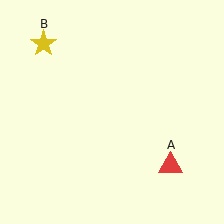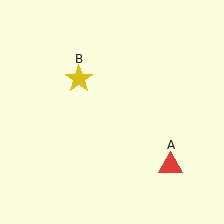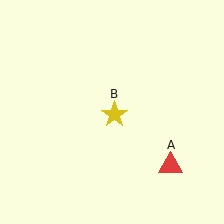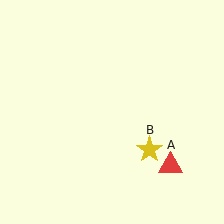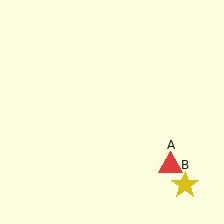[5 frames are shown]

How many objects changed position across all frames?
1 object changed position: yellow star (object B).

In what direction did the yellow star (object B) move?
The yellow star (object B) moved down and to the right.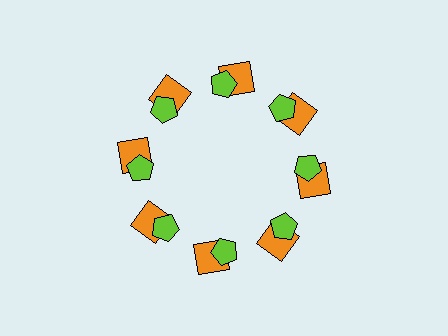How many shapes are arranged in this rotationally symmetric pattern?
There are 16 shapes, arranged in 8 groups of 2.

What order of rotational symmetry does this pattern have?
This pattern has 8-fold rotational symmetry.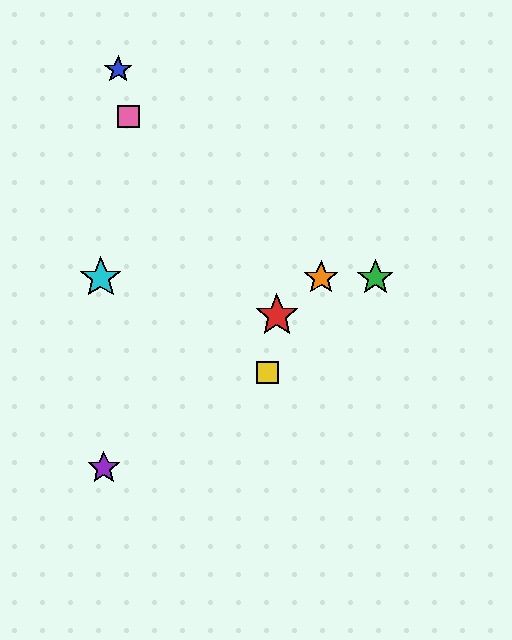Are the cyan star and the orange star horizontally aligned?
Yes, both are at y≈278.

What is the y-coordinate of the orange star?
The orange star is at y≈278.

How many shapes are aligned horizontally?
3 shapes (the green star, the orange star, the cyan star) are aligned horizontally.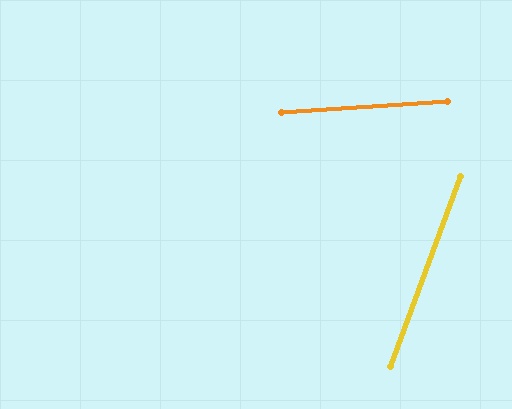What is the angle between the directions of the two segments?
Approximately 66 degrees.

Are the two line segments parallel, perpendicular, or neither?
Neither parallel nor perpendicular — they differ by about 66°.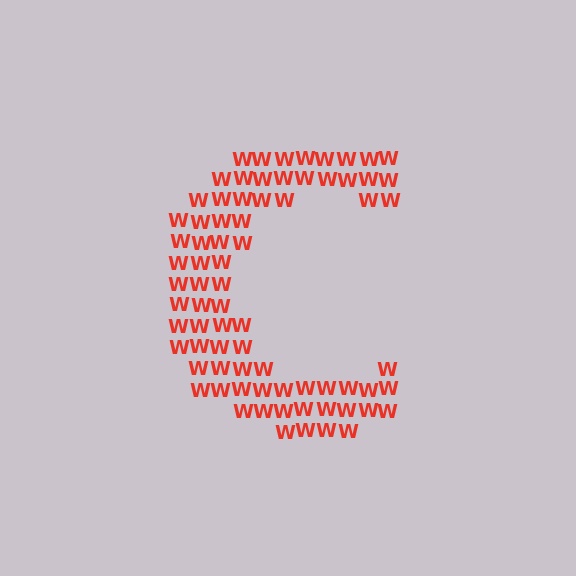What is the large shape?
The large shape is the letter C.